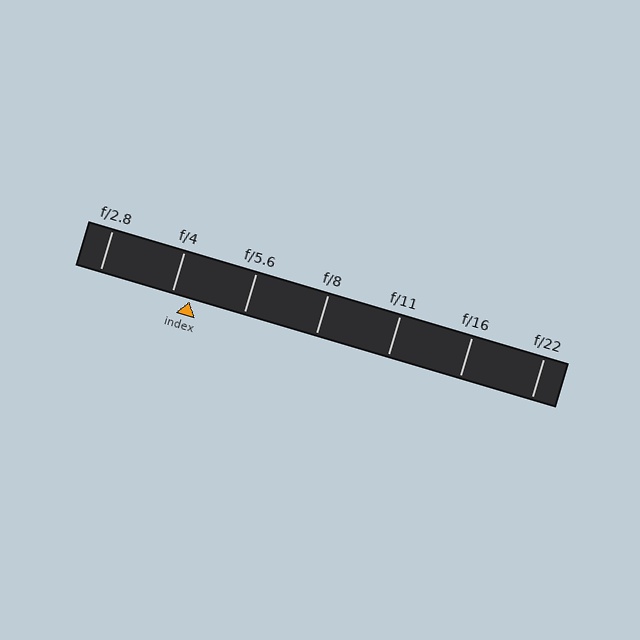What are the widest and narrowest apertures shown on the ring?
The widest aperture shown is f/2.8 and the narrowest is f/22.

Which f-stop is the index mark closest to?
The index mark is closest to f/4.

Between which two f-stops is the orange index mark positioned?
The index mark is between f/4 and f/5.6.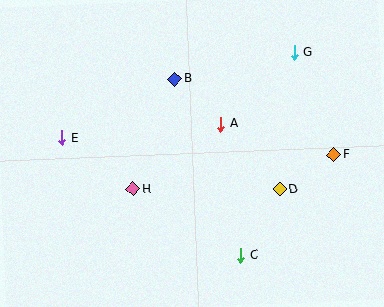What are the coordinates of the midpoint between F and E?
The midpoint between F and E is at (198, 146).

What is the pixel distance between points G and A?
The distance between G and A is 102 pixels.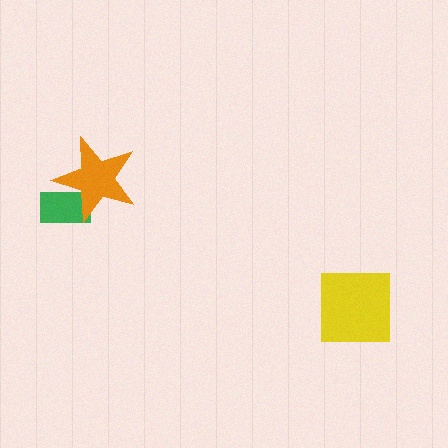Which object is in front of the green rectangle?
The orange star is in front of the green rectangle.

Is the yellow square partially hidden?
No, no other shape covers it.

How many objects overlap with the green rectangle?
1 object overlaps with the green rectangle.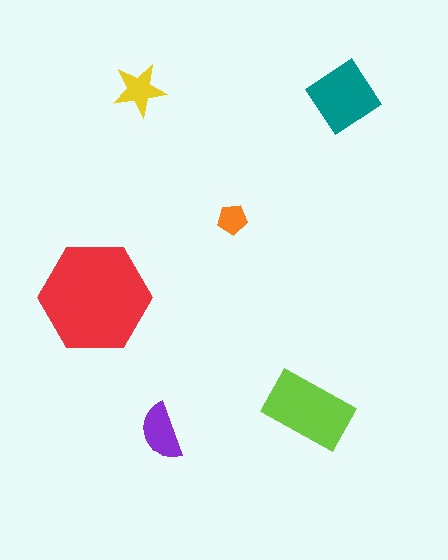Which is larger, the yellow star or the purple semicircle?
The purple semicircle.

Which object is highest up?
The yellow star is topmost.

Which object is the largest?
The red hexagon.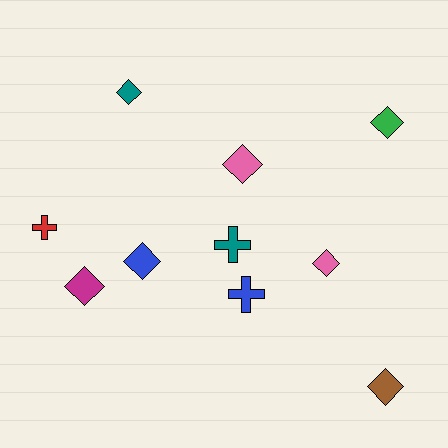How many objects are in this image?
There are 10 objects.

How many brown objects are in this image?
There is 1 brown object.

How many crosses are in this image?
There are 3 crosses.